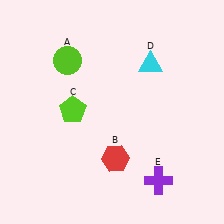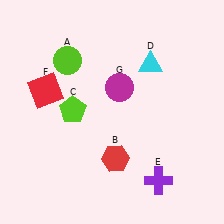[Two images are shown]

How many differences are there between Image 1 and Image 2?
There are 2 differences between the two images.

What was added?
A red square (F), a magenta circle (G) were added in Image 2.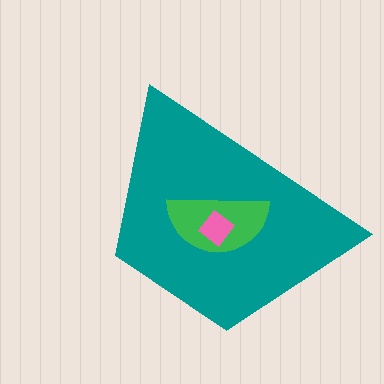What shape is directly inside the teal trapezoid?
The green semicircle.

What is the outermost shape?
The teal trapezoid.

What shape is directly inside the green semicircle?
The pink diamond.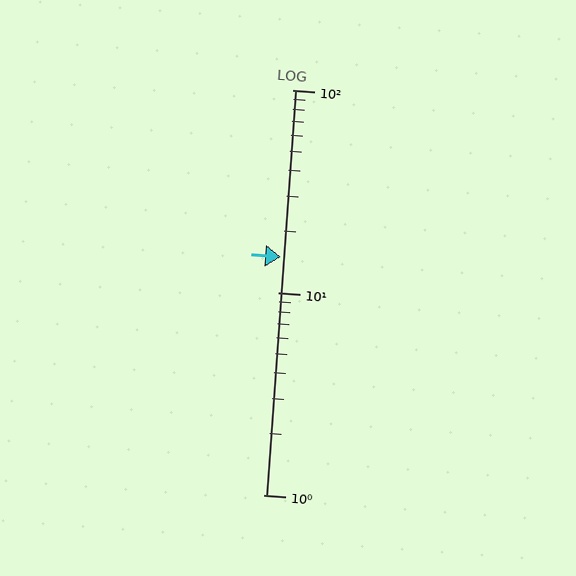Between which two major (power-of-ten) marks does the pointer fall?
The pointer is between 10 and 100.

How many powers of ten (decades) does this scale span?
The scale spans 2 decades, from 1 to 100.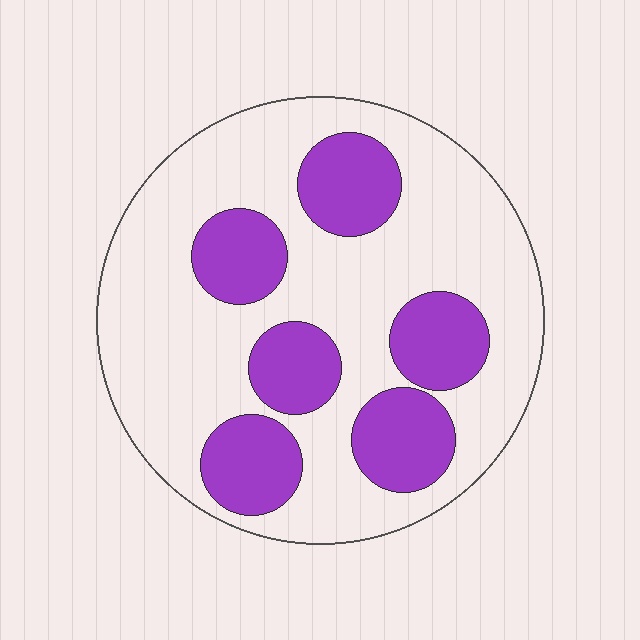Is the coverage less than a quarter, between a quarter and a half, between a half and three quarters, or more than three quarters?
Between a quarter and a half.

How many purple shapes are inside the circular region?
6.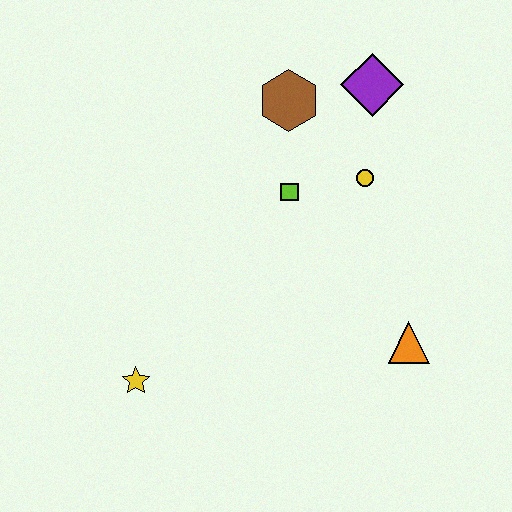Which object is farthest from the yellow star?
The purple diamond is farthest from the yellow star.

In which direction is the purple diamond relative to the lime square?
The purple diamond is above the lime square.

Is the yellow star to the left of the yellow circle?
Yes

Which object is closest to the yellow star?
The lime square is closest to the yellow star.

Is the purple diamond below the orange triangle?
No